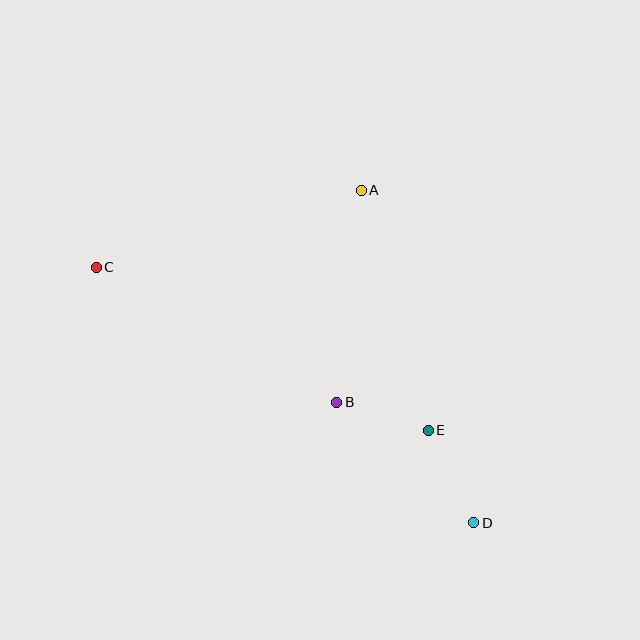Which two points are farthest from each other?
Points C and D are farthest from each other.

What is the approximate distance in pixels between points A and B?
The distance between A and B is approximately 213 pixels.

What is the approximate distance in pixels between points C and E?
The distance between C and E is approximately 370 pixels.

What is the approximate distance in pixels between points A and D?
The distance between A and D is approximately 351 pixels.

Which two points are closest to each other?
Points B and E are closest to each other.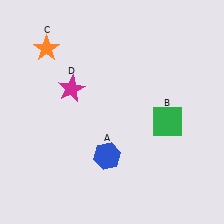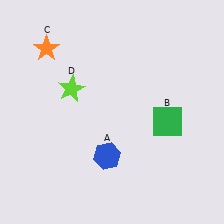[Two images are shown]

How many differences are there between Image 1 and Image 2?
There is 1 difference between the two images.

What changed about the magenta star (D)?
In Image 1, D is magenta. In Image 2, it changed to lime.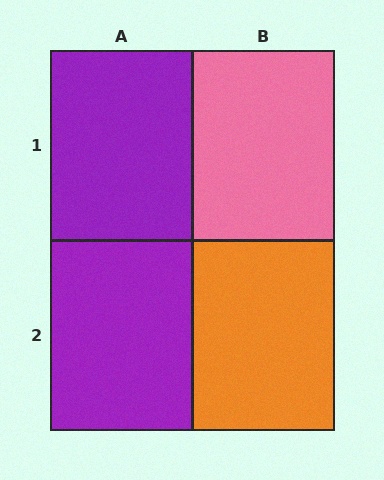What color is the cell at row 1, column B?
Pink.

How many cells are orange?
1 cell is orange.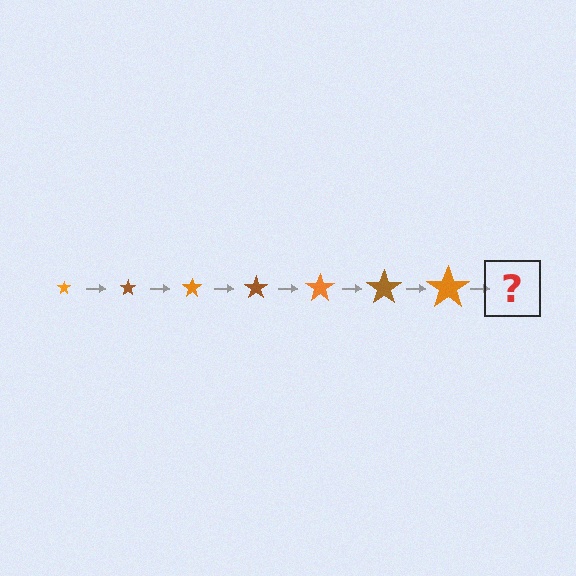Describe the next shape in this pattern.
It should be a brown star, larger than the previous one.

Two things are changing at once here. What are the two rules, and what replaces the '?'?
The two rules are that the star grows larger each step and the color cycles through orange and brown. The '?' should be a brown star, larger than the previous one.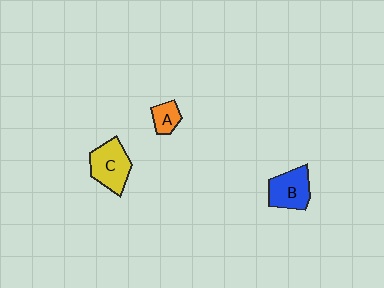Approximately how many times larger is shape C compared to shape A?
Approximately 2.1 times.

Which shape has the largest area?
Shape C (yellow).